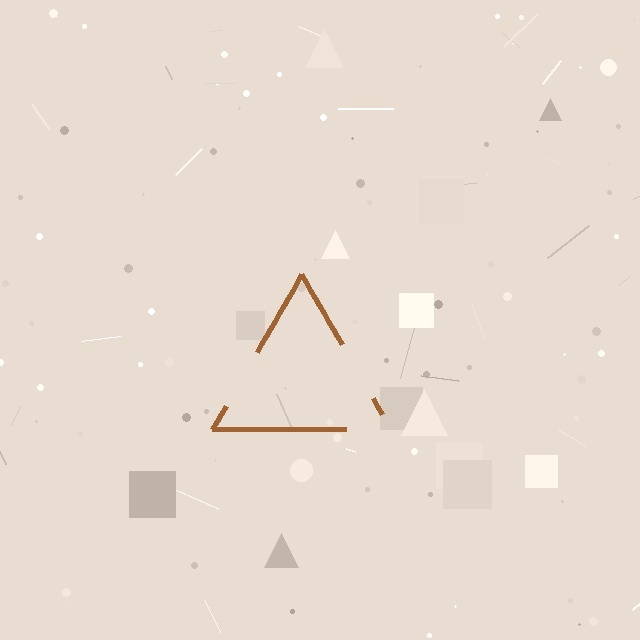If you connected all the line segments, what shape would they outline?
They would outline a triangle.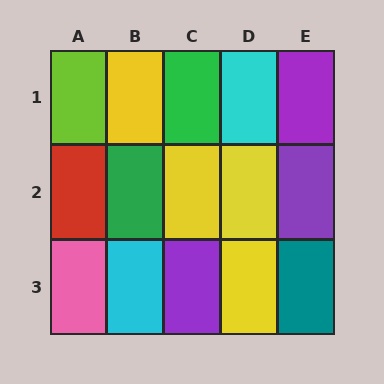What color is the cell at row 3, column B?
Cyan.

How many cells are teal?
1 cell is teal.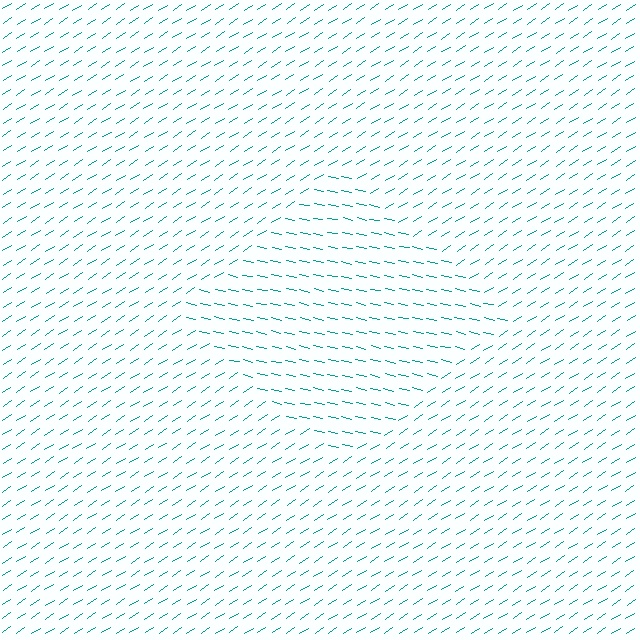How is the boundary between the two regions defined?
The boundary is defined purely by a change in line orientation (approximately 45 degrees difference). All lines are the same color and thickness.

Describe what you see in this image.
The image is filled with small teal line segments. A diamond region in the image has lines oriented differently from the surrounding lines, creating a visible texture boundary.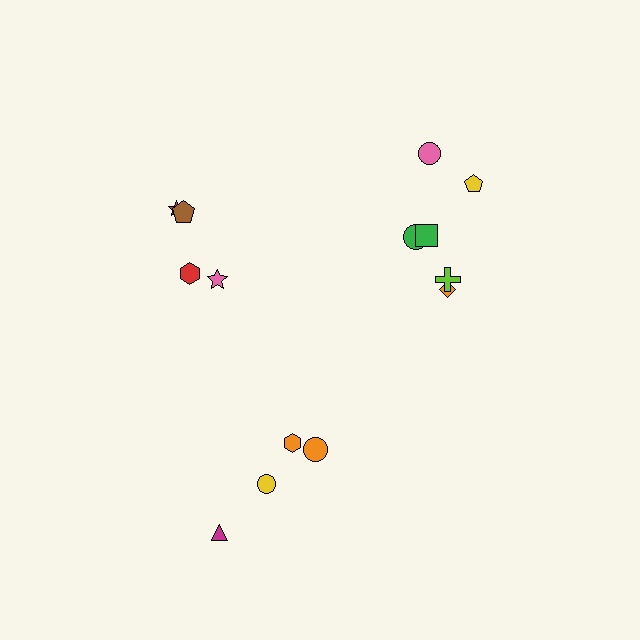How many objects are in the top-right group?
There are 6 objects.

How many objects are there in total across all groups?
There are 14 objects.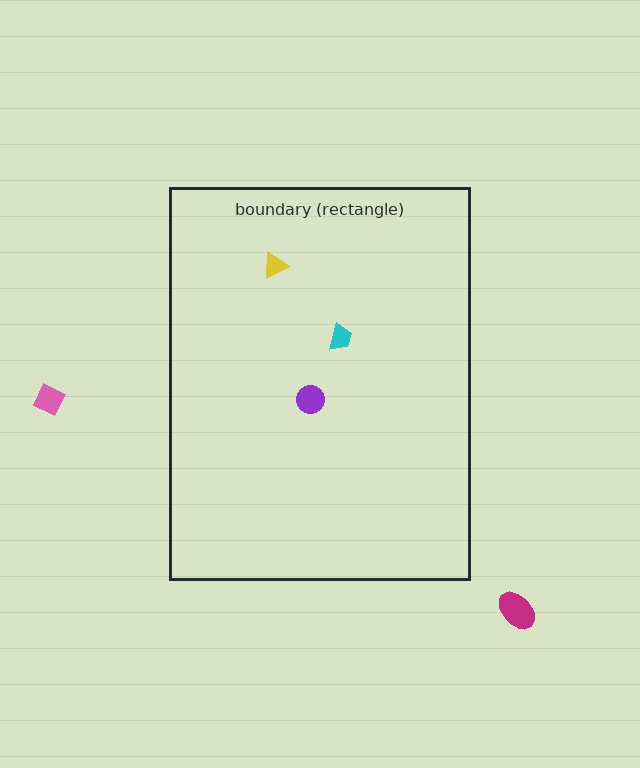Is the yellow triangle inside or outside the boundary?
Inside.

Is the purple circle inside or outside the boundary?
Inside.